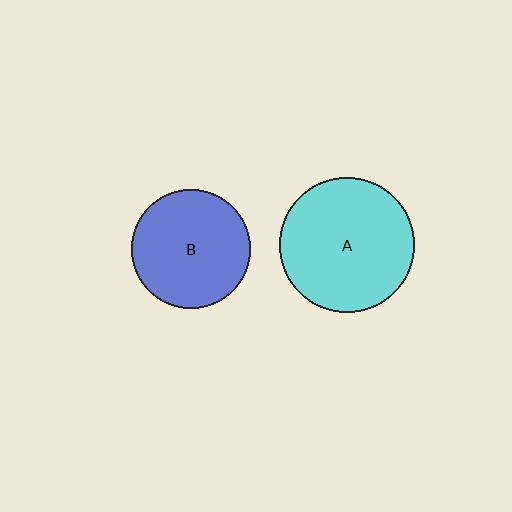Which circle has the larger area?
Circle A (cyan).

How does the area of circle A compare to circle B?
Approximately 1.3 times.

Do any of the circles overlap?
No, none of the circles overlap.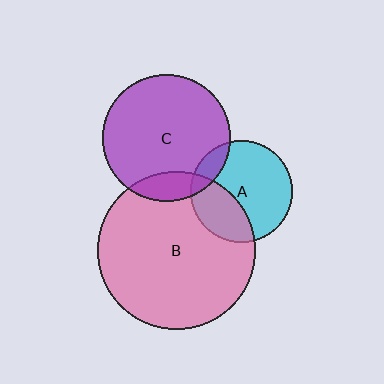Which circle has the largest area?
Circle B (pink).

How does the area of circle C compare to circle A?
Approximately 1.6 times.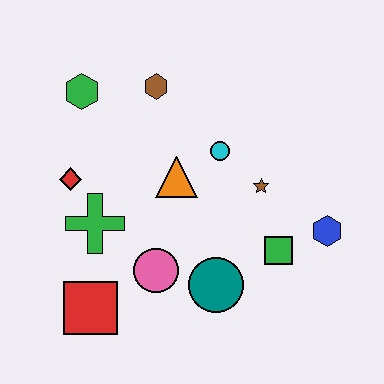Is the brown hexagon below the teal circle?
No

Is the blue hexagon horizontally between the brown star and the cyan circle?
No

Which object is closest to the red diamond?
The green cross is closest to the red diamond.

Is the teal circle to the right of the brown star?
No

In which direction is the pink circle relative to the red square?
The pink circle is to the right of the red square.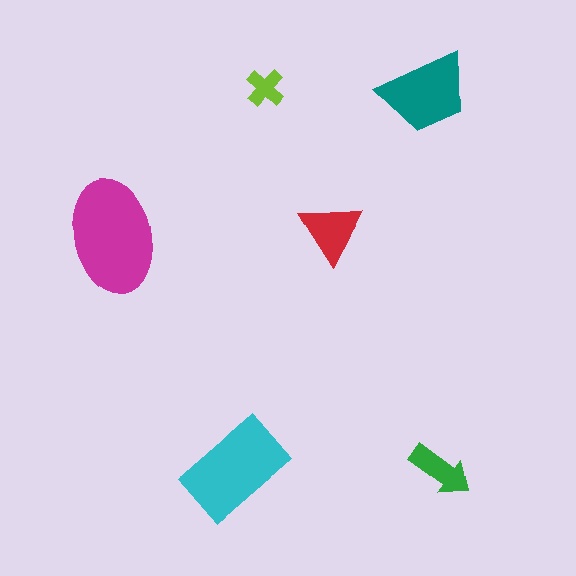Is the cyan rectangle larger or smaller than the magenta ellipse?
Smaller.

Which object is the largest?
The magenta ellipse.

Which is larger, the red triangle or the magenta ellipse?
The magenta ellipse.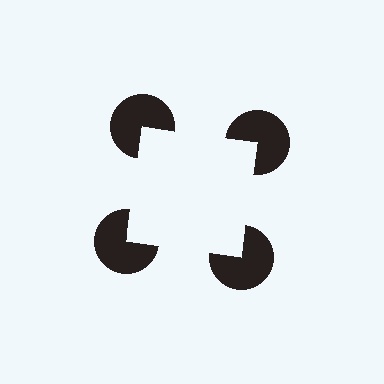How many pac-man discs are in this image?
There are 4 — one at each vertex of the illusory square.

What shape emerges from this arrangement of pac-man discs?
An illusory square — its edges are inferred from the aligned wedge cuts in the pac-man discs, not physically drawn.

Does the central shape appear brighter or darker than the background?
It typically appears slightly brighter than the background, even though no actual brightness change is drawn.